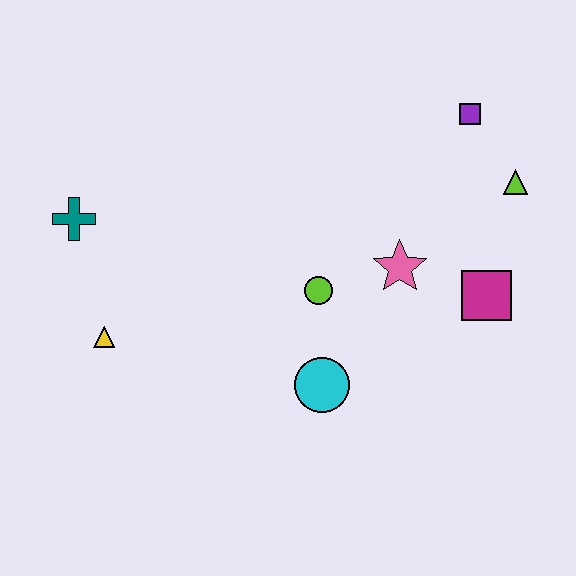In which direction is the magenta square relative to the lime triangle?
The magenta square is below the lime triangle.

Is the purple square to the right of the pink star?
Yes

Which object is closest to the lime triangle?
The purple square is closest to the lime triangle.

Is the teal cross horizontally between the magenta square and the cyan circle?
No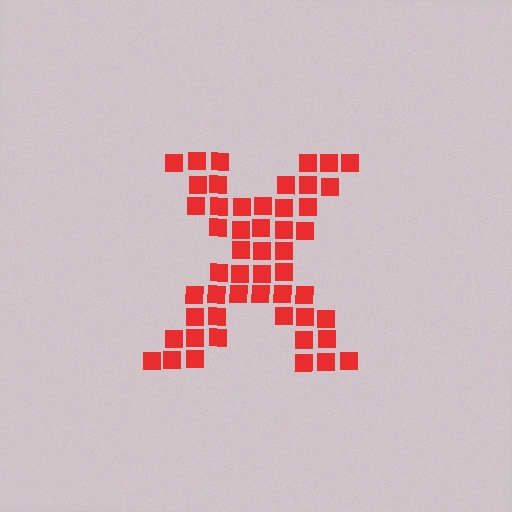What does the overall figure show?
The overall figure shows the letter X.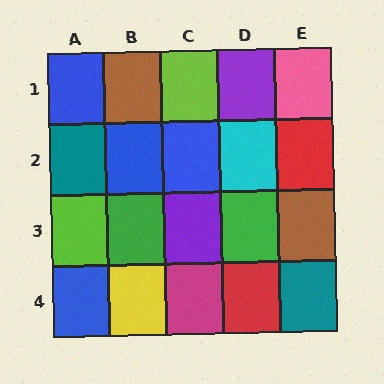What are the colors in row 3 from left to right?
Lime, green, purple, green, brown.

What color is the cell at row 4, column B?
Yellow.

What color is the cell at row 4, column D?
Red.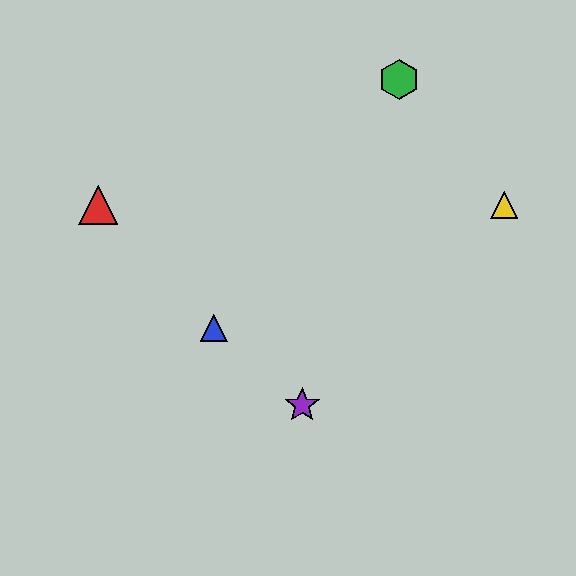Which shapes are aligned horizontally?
The red triangle, the yellow triangle are aligned horizontally.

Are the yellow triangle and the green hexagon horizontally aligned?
No, the yellow triangle is at y≈205 and the green hexagon is at y≈79.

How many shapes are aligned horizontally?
2 shapes (the red triangle, the yellow triangle) are aligned horizontally.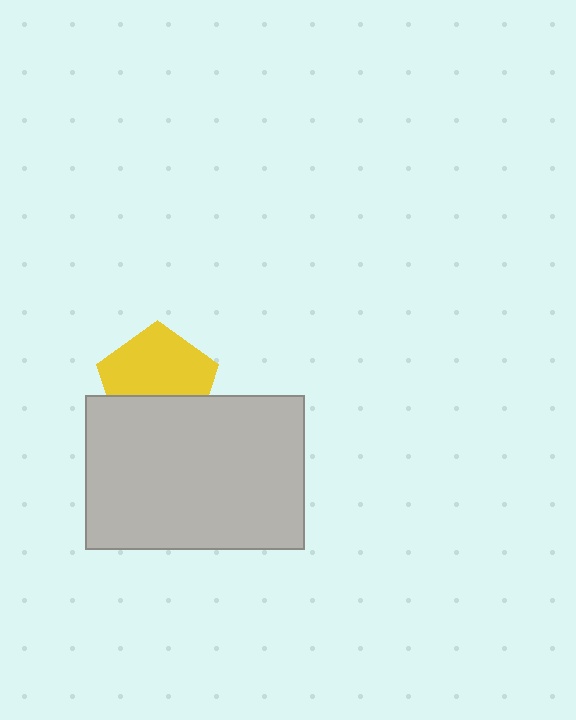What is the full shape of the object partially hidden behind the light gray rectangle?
The partially hidden object is a yellow pentagon.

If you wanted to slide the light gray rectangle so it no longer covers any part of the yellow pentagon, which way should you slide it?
Slide it down — that is the most direct way to separate the two shapes.